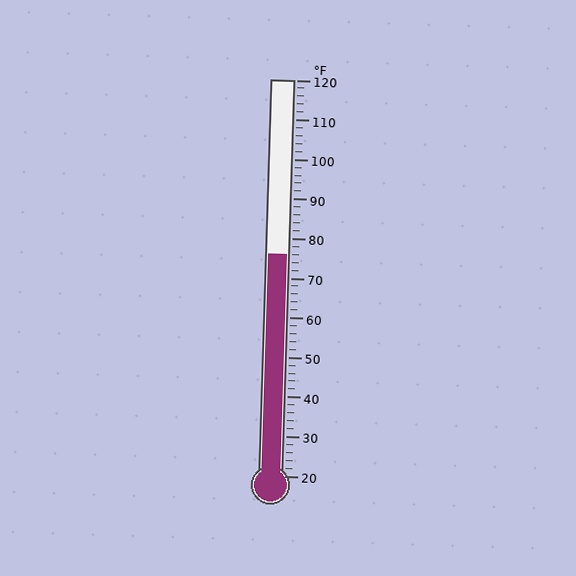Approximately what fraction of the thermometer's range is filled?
The thermometer is filled to approximately 55% of its range.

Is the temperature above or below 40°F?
The temperature is above 40°F.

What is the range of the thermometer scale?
The thermometer scale ranges from 20°F to 120°F.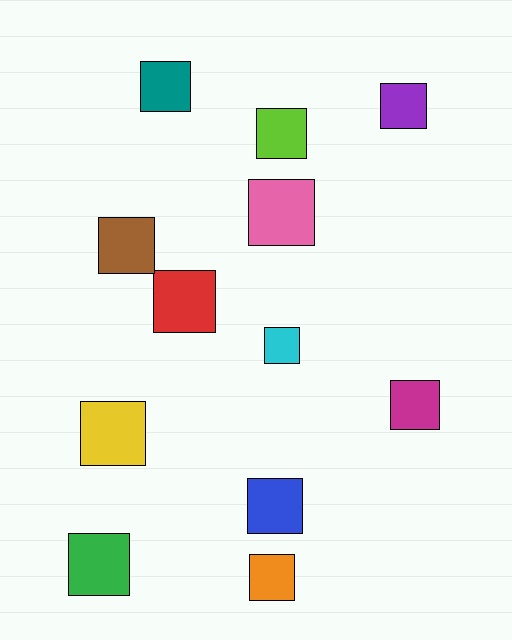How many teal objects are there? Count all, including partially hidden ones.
There is 1 teal object.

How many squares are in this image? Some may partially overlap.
There are 12 squares.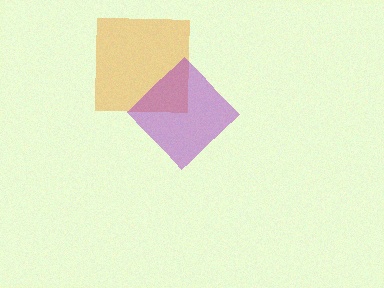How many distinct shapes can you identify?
There are 2 distinct shapes: an orange square, a purple diamond.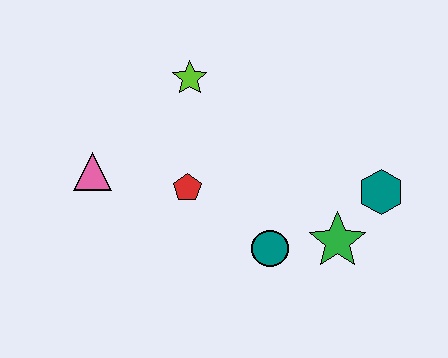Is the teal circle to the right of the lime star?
Yes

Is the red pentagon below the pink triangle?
Yes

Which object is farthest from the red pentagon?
The teal hexagon is farthest from the red pentagon.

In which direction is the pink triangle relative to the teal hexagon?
The pink triangle is to the left of the teal hexagon.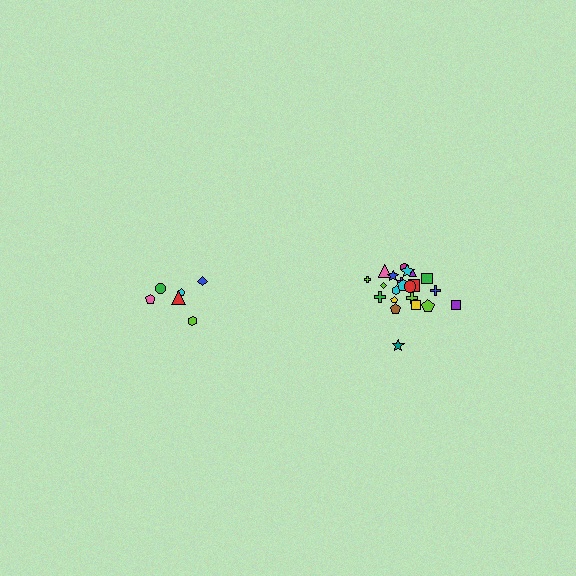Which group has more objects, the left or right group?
The right group.